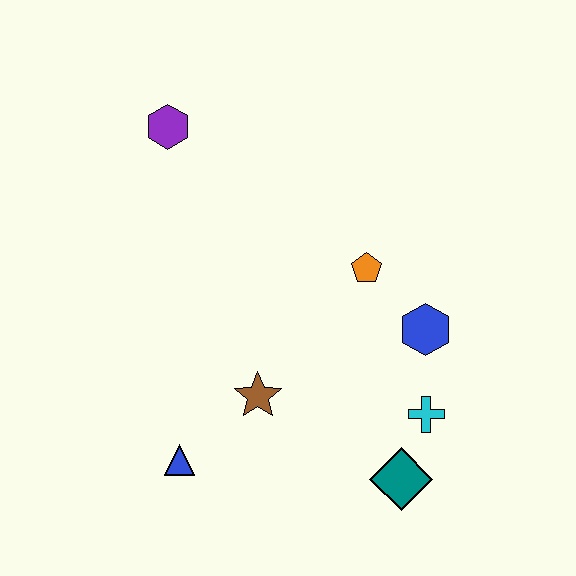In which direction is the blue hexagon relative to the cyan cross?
The blue hexagon is above the cyan cross.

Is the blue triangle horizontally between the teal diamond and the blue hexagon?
No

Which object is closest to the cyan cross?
The teal diamond is closest to the cyan cross.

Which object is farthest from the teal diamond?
The purple hexagon is farthest from the teal diamond.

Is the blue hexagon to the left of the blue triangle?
No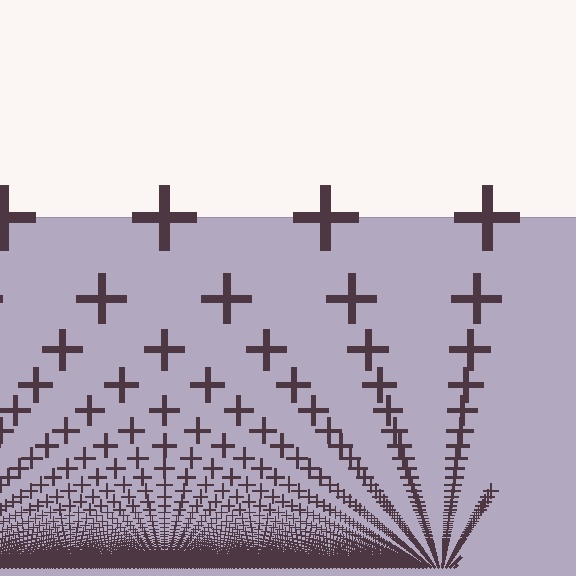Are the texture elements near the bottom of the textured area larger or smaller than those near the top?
Smaller. The gradient is inverted — elements near the bottom are smaller and denser.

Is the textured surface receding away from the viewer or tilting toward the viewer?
The surface appears to tilt toward the viewer. Texture elements get larger and sparser toward the top.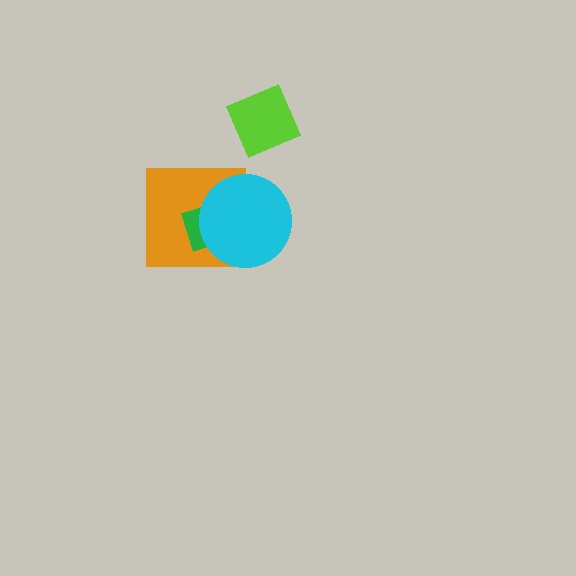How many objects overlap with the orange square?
2 objects overlap with the orange square.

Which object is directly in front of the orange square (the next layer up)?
The green diamond is directly in front of the orange square.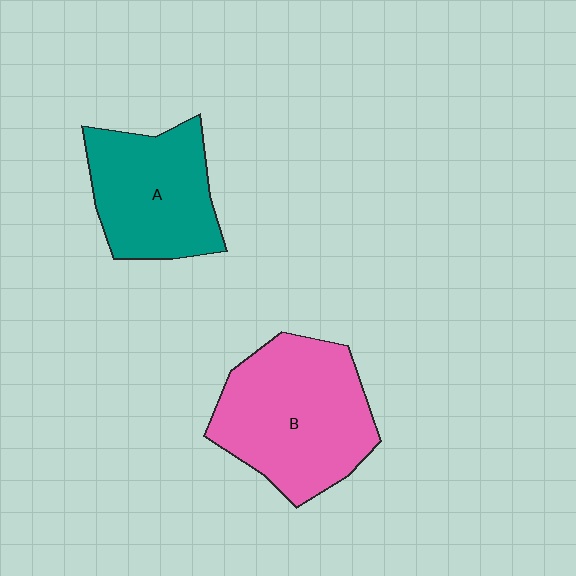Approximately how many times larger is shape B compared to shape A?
Approximately 1.3 times.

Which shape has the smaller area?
Shape A (teal).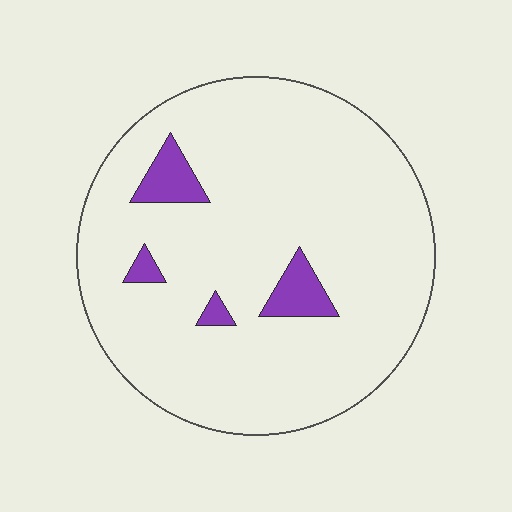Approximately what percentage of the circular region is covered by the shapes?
Approximately 5%.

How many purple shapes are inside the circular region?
4.